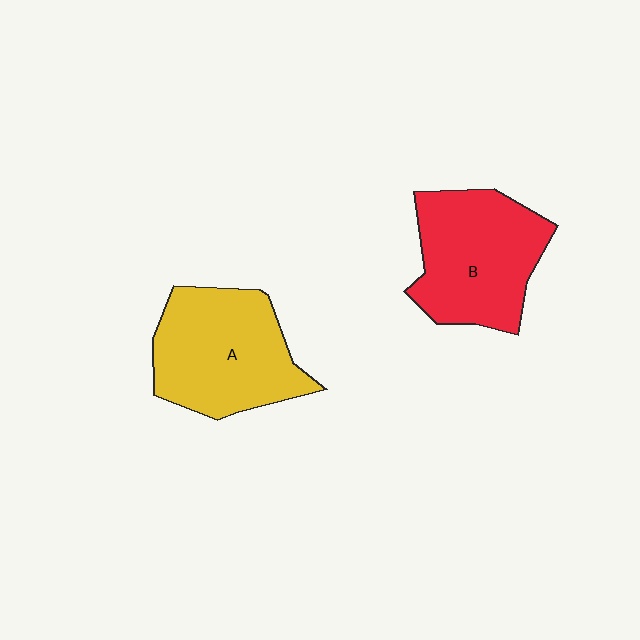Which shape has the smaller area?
Shape B (red).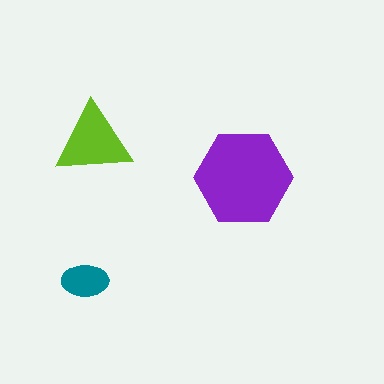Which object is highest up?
The lime triangle is topmost.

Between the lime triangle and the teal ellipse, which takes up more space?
The lime triangle.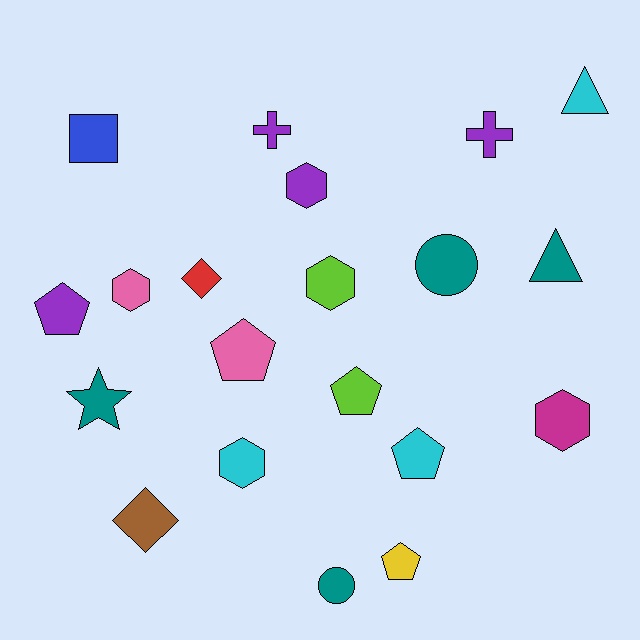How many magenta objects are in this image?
There is 1 magenta object.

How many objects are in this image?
There are 20 objects.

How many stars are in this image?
There is 1 star.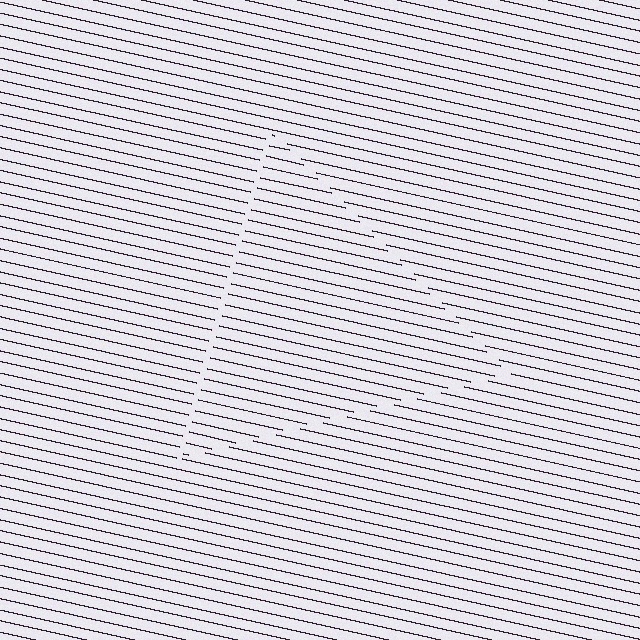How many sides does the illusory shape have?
3 sides — the line-ends trace a triangle.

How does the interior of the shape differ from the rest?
The interior of the shape contains the same grating, shifted by half a period — the contour is defined by the phase discontinuity where line-ends from the inner and outer gratings abut.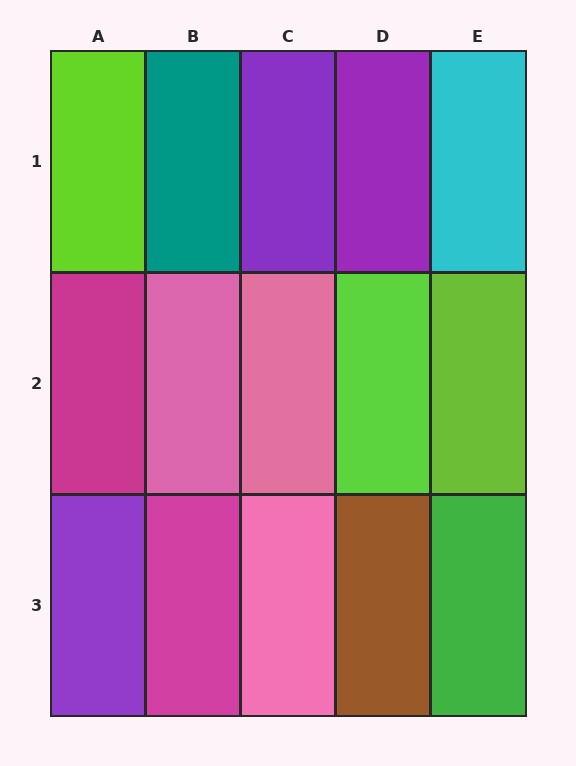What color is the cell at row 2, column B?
Pink.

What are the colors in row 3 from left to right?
Purple, magenta, pink, brown, green.